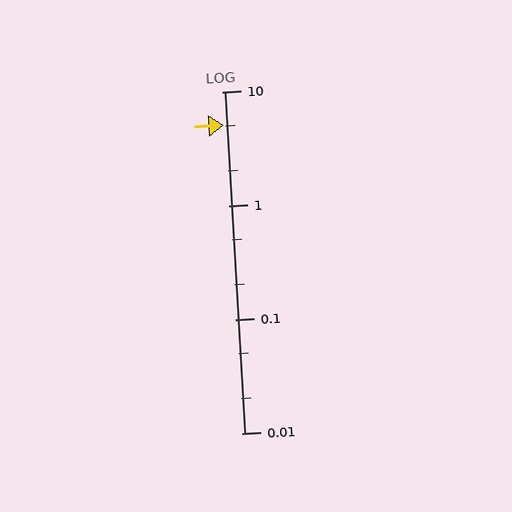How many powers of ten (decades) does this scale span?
The scale spans 3 decades, from 0.01 to 10.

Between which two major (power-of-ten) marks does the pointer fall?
The pointer is between 1 and 10.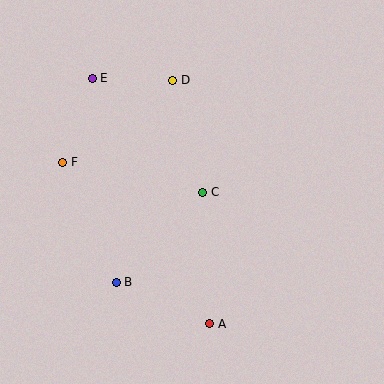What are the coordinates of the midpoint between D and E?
The midpoint between D and E is at (132, 79).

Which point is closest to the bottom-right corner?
Point A is closest to the bottom-right corner.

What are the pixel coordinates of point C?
Point C is at (203, 192).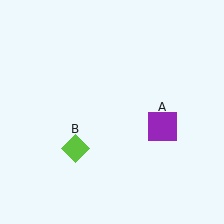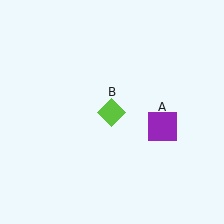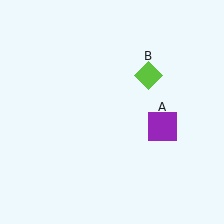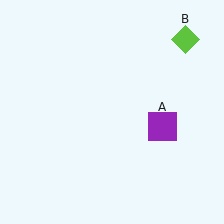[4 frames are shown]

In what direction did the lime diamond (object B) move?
The lime diamond (object B) moved up and to the right.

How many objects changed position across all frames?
1 object changed position: lime diamond (object B).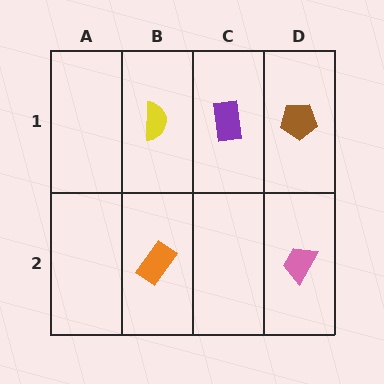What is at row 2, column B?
An orange rectangle.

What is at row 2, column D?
A pink trapezoid.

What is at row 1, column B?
A yellow semicircle.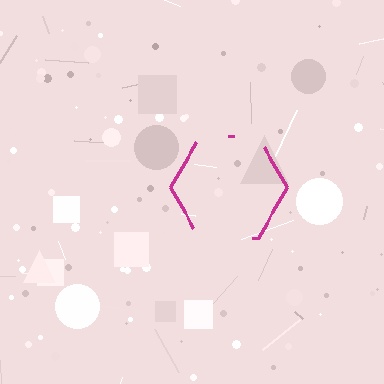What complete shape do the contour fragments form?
The contour fragments form a hexagon.